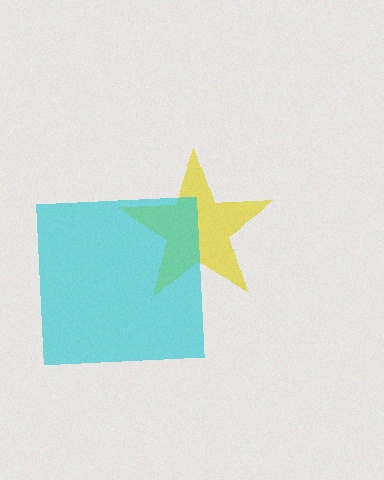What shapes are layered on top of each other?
The layered shapes are: a yellow star, a cyan square.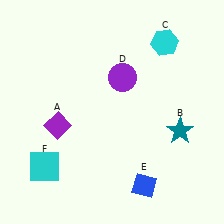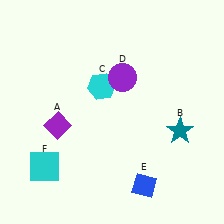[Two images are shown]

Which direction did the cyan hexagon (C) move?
The cyan hexagon (C) moved left.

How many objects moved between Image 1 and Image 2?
1 object moved between the two images.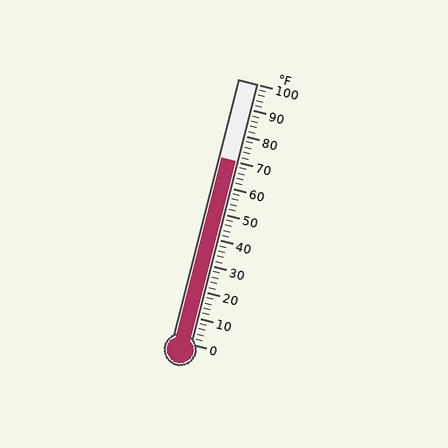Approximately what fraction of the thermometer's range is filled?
The thermometer is filled to approximately 70% of its range.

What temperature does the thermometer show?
The thermometer shows approximately 70°F.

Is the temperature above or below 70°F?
The temperature is at 70°F.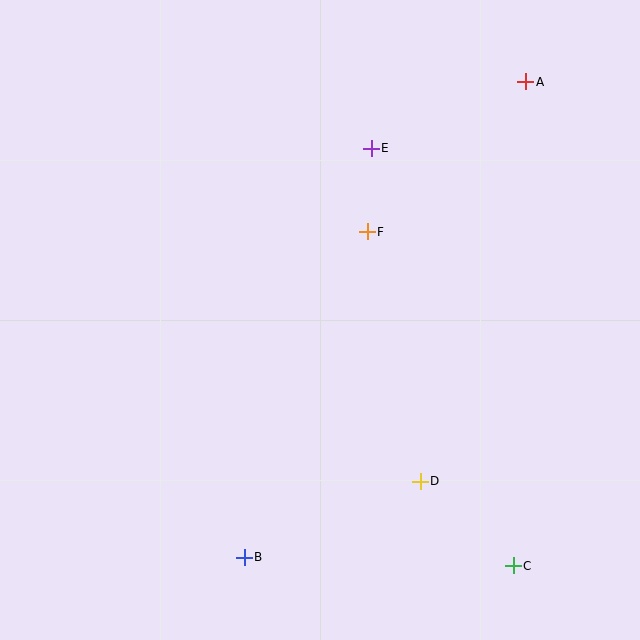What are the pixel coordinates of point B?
Point B is at (244, 557).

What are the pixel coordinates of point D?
Point D is at (420, 481).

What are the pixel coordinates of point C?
Point C is at (513, 566).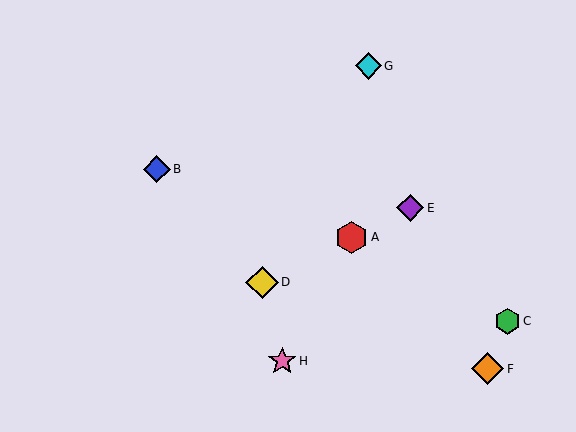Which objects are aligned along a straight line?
Objects A, D, E are aligned along a straight line.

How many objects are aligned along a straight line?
3 objects (A, D, E) are aligned along a straight line.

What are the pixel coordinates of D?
Object D is at (262, 282).